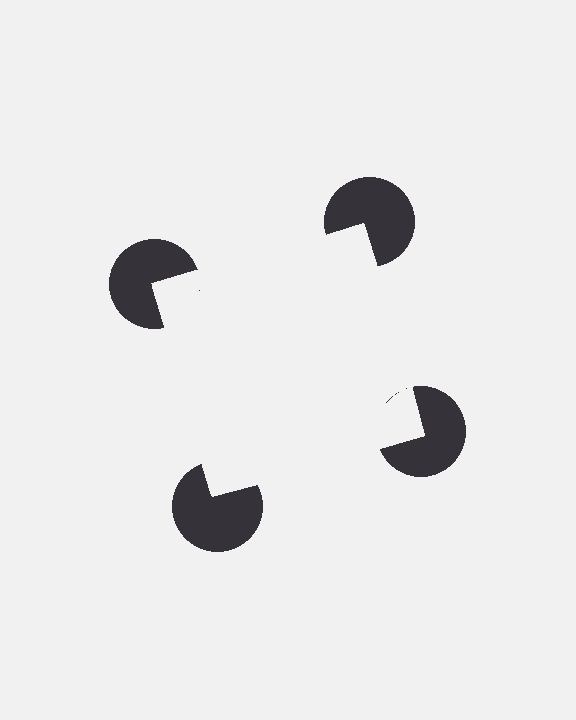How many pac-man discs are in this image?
There are 4 — one at each vertex of the illusory square.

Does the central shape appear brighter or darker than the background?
It typically appears slightly brighter than the background, even though no actual brightness change is drawn.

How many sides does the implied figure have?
4 sides.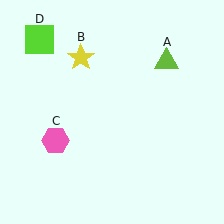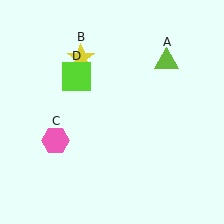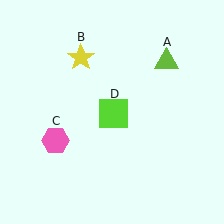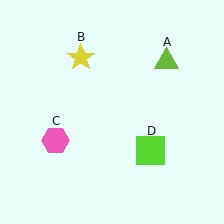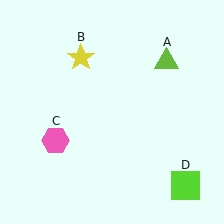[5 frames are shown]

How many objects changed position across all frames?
1 object changed position: lime square (object D).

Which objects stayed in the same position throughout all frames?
Lime triangle (object A) and yellow star (object B) and pink hexagon (object C) remained stationary.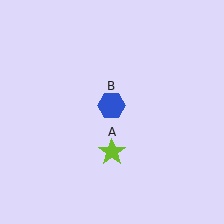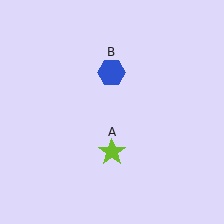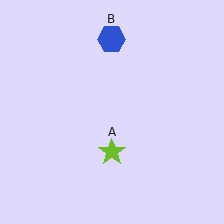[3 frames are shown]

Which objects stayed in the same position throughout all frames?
Lime star (object A) remained stationary.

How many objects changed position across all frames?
1 object changed position: blue hexagon (object B).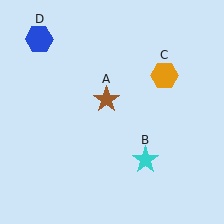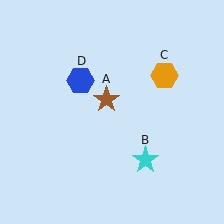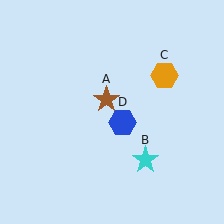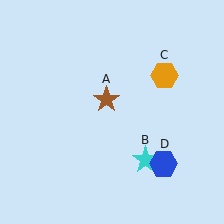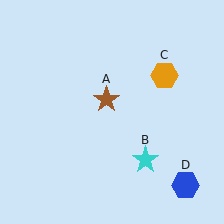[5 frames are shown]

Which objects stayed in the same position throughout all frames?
Brown star (object A) and cyan star (object B) and orange hexagon (object C) remained stationary.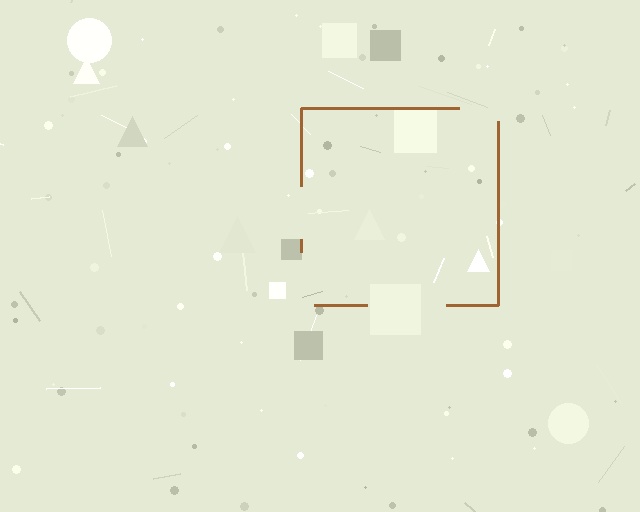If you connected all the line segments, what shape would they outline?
They would outline a square.